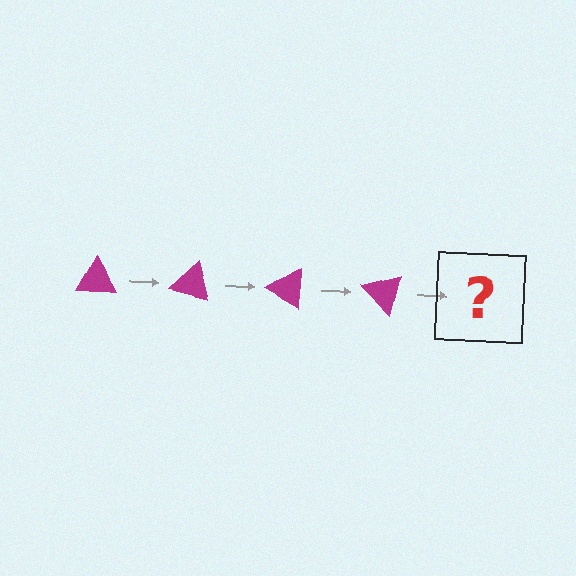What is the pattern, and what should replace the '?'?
The pattern is that the triangle rotates 15 degrees each step. The '?' should be a magenta triangle rotated 60 degrees.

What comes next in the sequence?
The next element should be a magenta triangle rotated 60 degrees.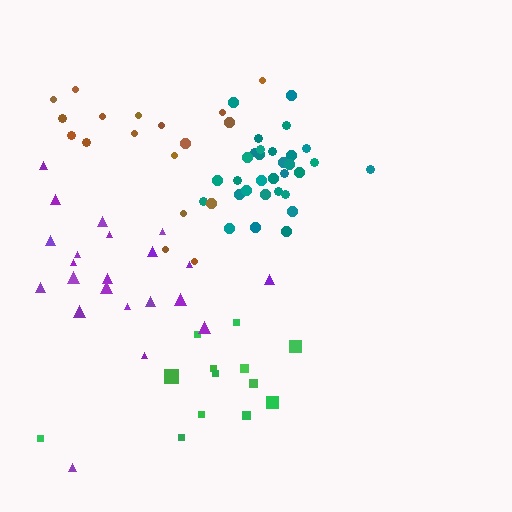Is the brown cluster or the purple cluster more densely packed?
Purple.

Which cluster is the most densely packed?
Teal.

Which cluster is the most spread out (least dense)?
Green.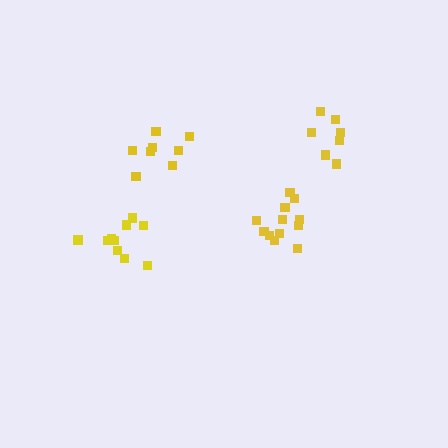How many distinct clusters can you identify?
There are 4 distinct clusters.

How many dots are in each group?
Group 1: 10 dots, Group 2: 8 dots, Group 3: 7 dots, Group 4: 12 dots (37 total).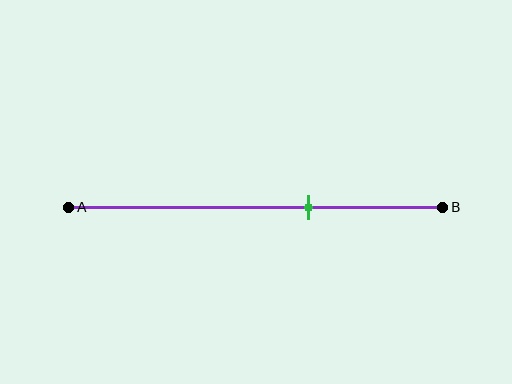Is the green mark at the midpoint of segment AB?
No, the mark is at about 65% from A, not at the 50% midpoint.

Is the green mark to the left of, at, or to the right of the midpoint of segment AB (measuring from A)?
The green mark is to the right of the midpoint of segment AB.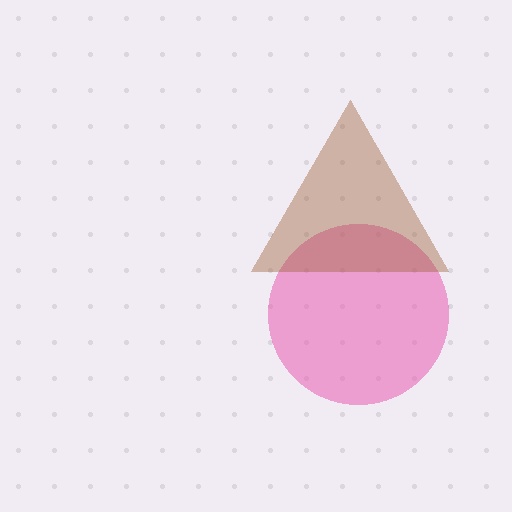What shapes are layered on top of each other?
The layered shapes are: a pink circle, a brown triangle.